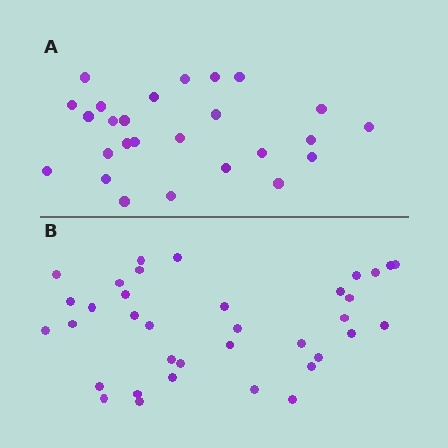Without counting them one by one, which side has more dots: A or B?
Region B (the bottom region) has more dots.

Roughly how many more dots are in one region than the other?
Region B has roughly 10 or so more dots than region A.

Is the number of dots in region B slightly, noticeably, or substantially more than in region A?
Region B has noticeably more, but not dramatically so. The ratio is roughly 1.4 to 1.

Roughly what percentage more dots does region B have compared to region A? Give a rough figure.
About 40% more.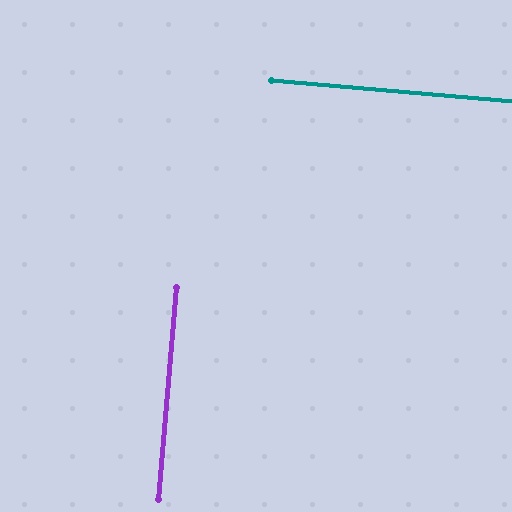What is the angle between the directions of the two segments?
Approximately 90 degrees.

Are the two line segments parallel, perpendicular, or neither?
Perpendicular — they meet at approximately 90°.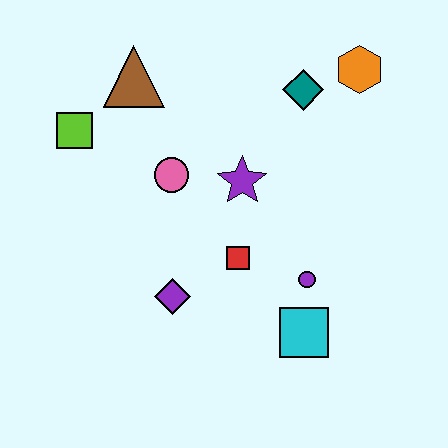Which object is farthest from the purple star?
The lime square is farthest from the purple star.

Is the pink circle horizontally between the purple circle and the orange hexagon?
No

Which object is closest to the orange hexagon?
The teal diamond is closest to the orange hexagon.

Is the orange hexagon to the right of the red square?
Yes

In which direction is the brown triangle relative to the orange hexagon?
The brown triangle is to the left of the orange hexagon.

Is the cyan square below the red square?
Yes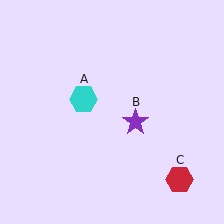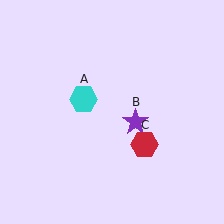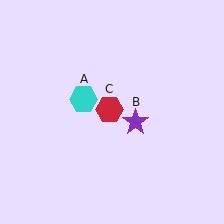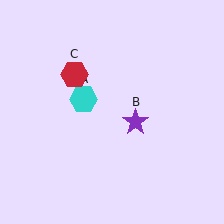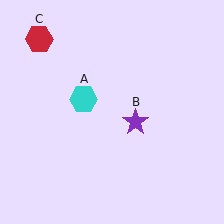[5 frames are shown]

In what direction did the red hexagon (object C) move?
The red hexagon (object C) moved up and to the left.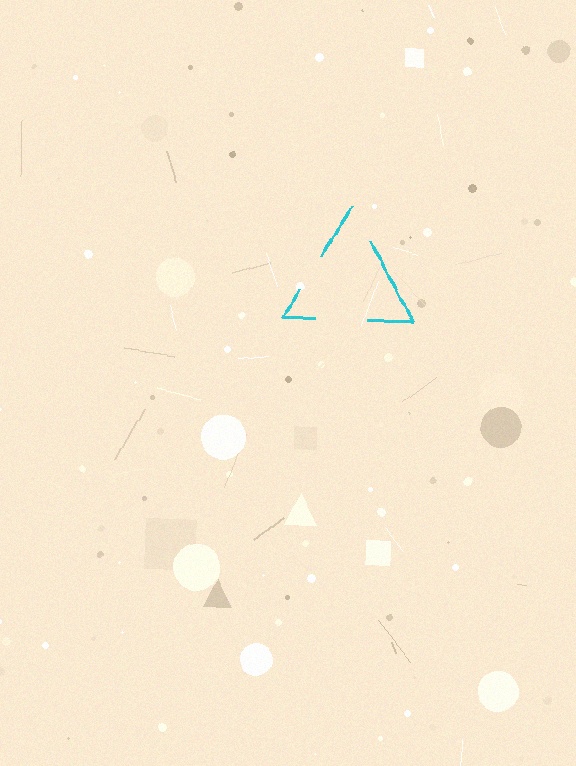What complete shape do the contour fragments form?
The contour fragments form a triangle.